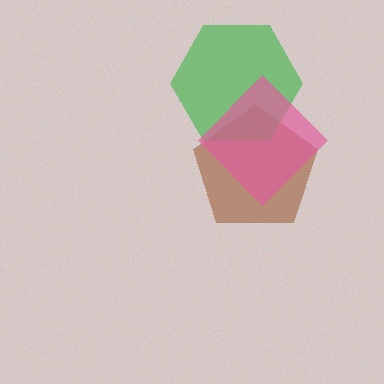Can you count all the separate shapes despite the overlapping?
Yes, there are 3 separate shapes.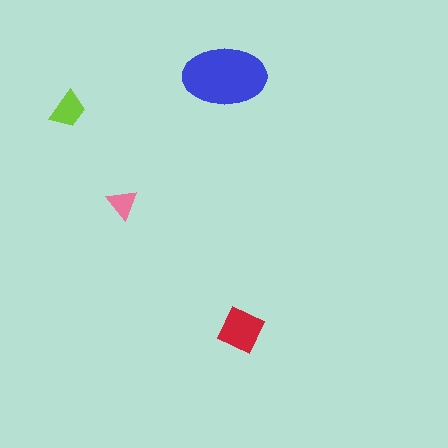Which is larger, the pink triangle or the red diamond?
The red diamond.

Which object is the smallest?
The pink triangle.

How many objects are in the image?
There are 4 objects in the image.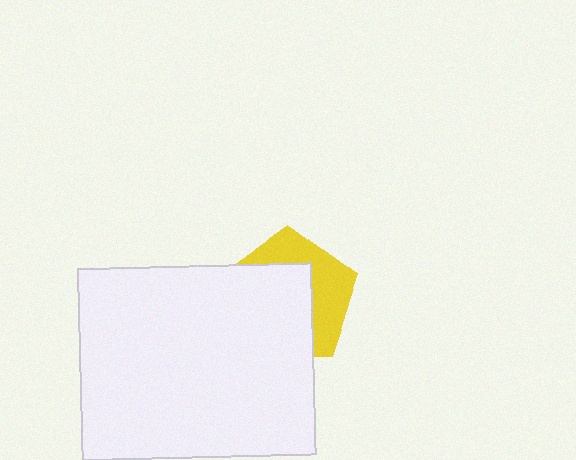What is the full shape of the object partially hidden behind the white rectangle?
The partially hidden object is a yellow pentagon.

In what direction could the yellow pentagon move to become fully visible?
The yellow pentagon could move toward the upper-right. That would shift it out from behind the white rectangle entirely.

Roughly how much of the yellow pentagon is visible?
A small part of it is visible (roughly 40%).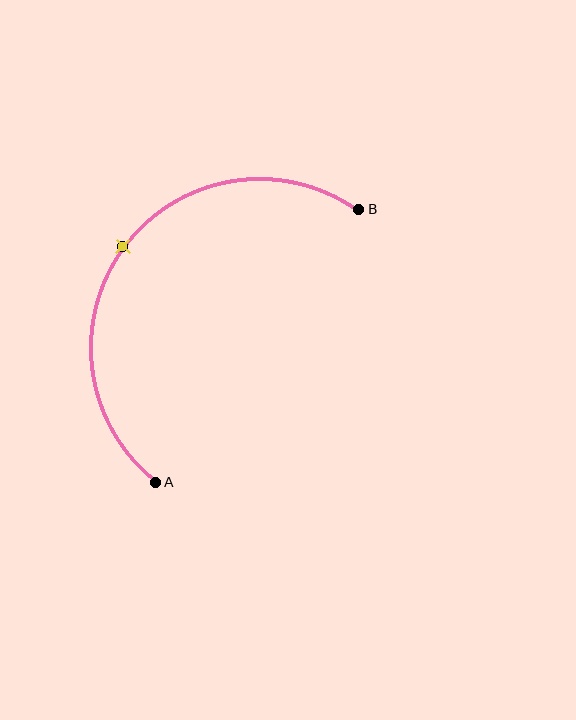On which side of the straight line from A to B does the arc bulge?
The arc bulges above and to the left of the straight line connecting A and B.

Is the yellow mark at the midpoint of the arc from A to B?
Yes. The yellow mark lies on the arc at equal arc-length from both A and B — it is the arc midpoint.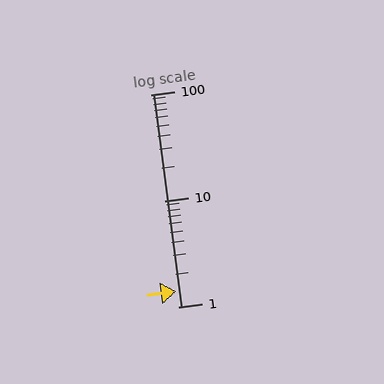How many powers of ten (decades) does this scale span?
The scale spans 2 decades, from 1 to 100.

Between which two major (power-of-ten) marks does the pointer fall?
The pointer is between 1 and 10.